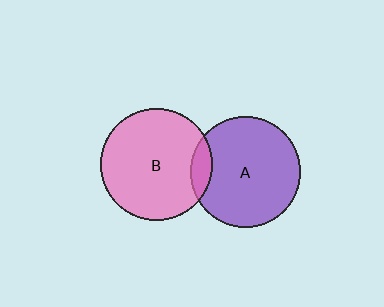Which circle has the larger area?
Circle B (pink).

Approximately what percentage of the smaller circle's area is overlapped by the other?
Approximately 10%.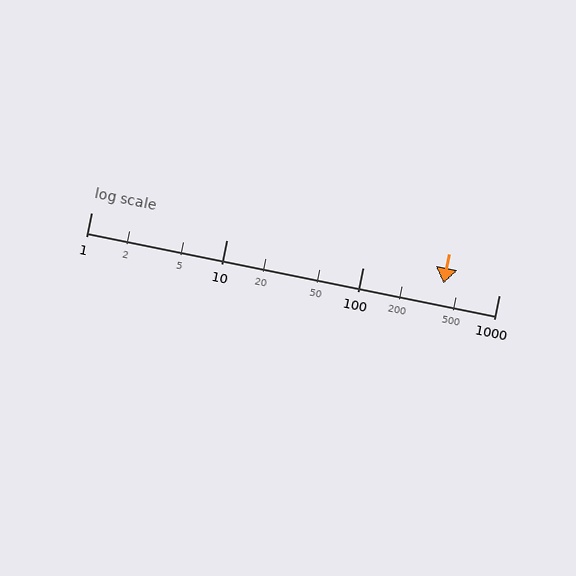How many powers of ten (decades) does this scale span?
The scale spans 3 decades, from 1 to 1000.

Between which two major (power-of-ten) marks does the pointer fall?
The pointer is between 100 and 1000.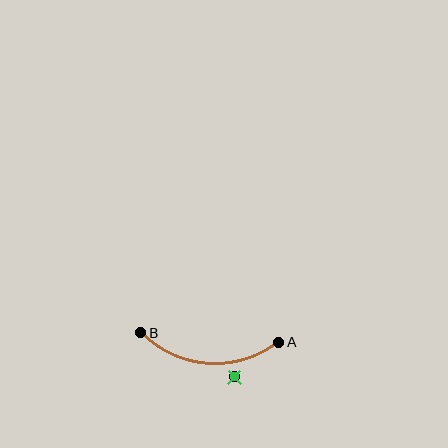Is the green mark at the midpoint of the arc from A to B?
No — the green mark does not lie on the arc at all. It sits slightly outside the curve.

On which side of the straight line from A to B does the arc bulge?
The arc bulges below the straight line connecting A and B.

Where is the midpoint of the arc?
The arc midpoint is the point on the curve farthest from the straight line joining A and B. It sits below that line.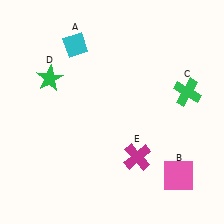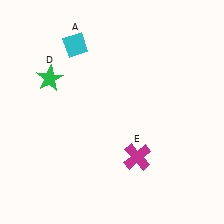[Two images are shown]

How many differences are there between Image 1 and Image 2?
There are 2 differences between the two images.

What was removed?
The green cross (C), the pink square (B) were removed in Image 2.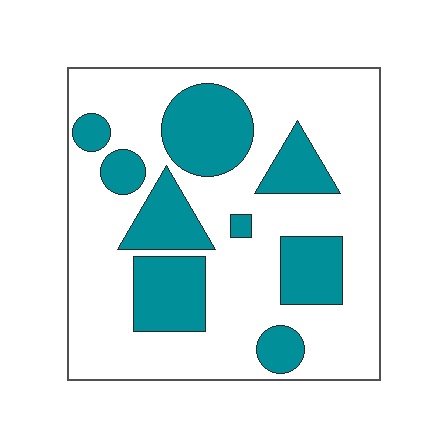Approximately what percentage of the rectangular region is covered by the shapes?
Approximately 30%.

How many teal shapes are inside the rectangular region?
9.